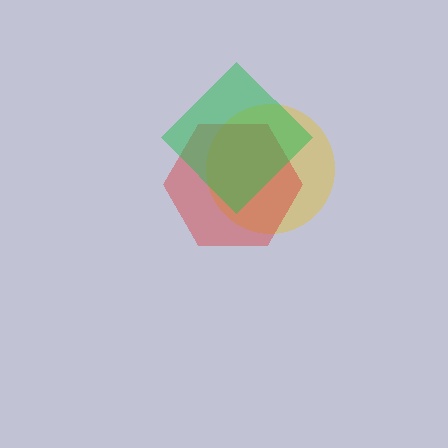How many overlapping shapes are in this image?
There are 3 overlapping shapes in the image.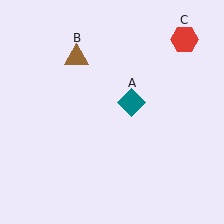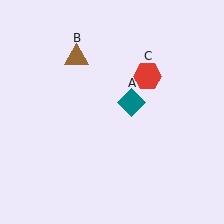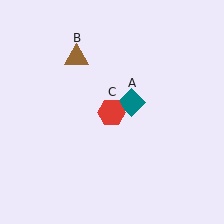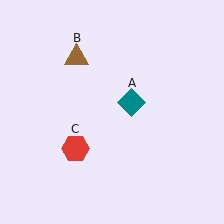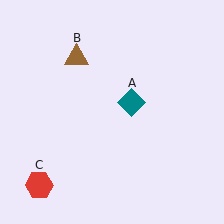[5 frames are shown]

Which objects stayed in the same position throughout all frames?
Teal diamond (object A) and brown triangle (object B) remained stationary.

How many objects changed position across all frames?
1 object changed position: red hexagon (object C).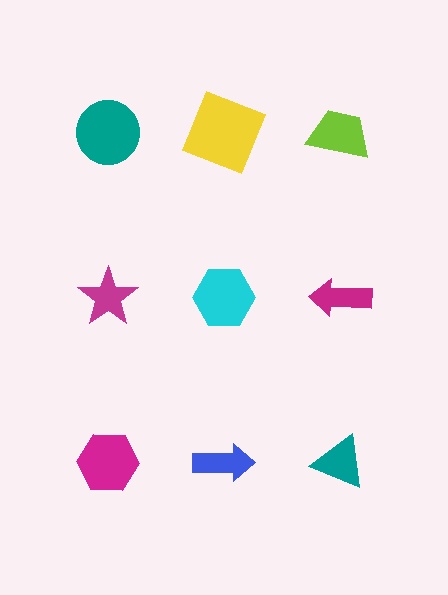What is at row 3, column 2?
A blue arrow.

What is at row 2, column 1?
A magenta star.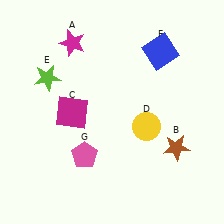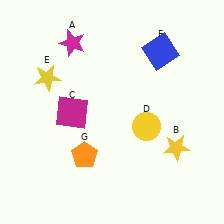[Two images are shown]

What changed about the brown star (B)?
In Image 1, B is brown. In Image 2, it changed to yellow.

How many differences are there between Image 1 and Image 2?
There are 3 differences between the two images.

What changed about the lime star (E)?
In Image 1, E is lime. In Image 2, it changed to yellow.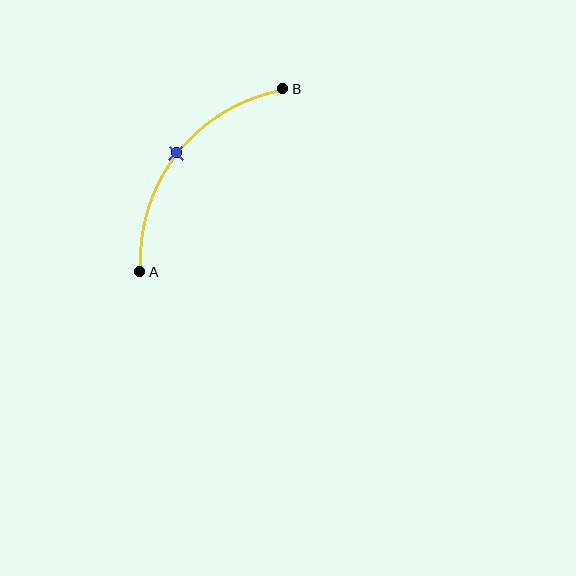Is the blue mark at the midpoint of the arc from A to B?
Yes. The blue mark lies on the arc at equal arc-length from both A and B — it is the arc midpoint.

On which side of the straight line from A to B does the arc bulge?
The arc bulges above and to the left of the straight line connecting A and B.